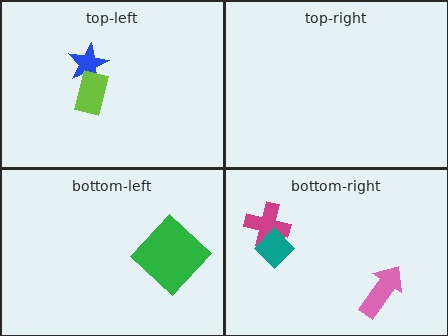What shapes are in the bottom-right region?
The pink arrow, the magenta cross, the teal diamond.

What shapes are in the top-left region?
The blue star, the lime rectangle.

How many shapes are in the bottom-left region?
1.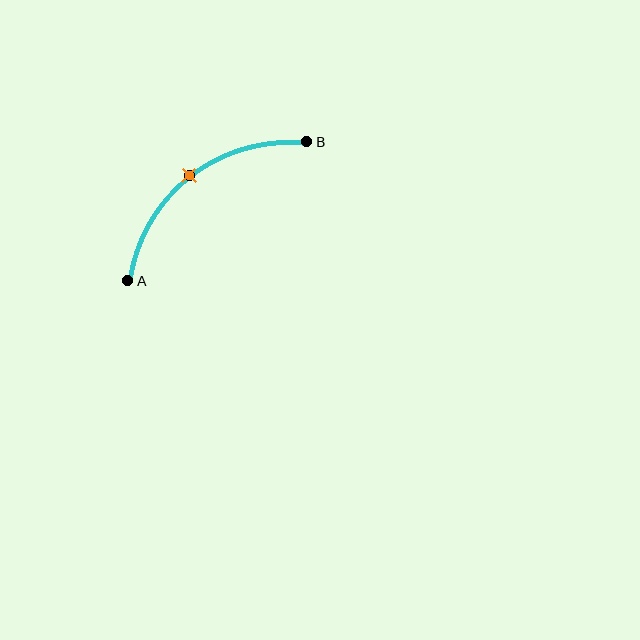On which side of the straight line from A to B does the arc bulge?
The arc bulges above and to the left of the straight line connecting A and B.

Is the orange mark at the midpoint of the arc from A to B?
Yes. The orange mark lies on the arc at equal arc-length from both A and B — it is the arc midpoint.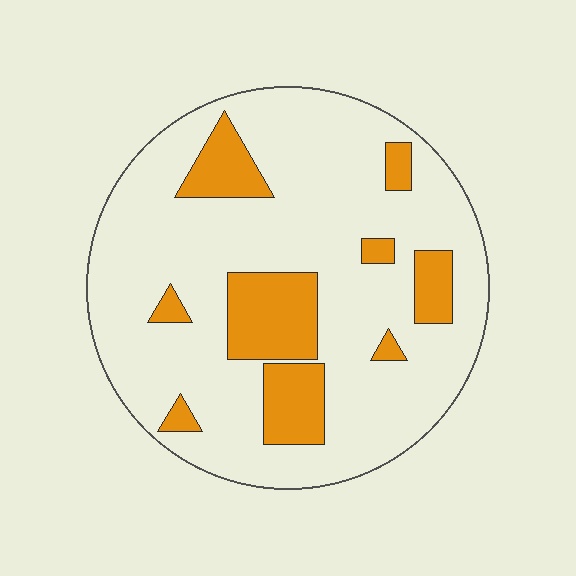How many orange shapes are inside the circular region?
9.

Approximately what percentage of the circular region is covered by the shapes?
Approximately 20%.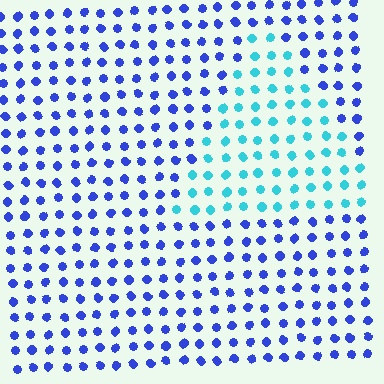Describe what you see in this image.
The image is filled with small blue elements in a uniform arrangement. A triangle-shaped region is visible where the elements are tinted to a slightly different hue, forming a subtle color boundary.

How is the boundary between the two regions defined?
The boundary is defined purely by a slight shift in hue (about 49 degrees). Spacing, size, and orientation are identical on both sides.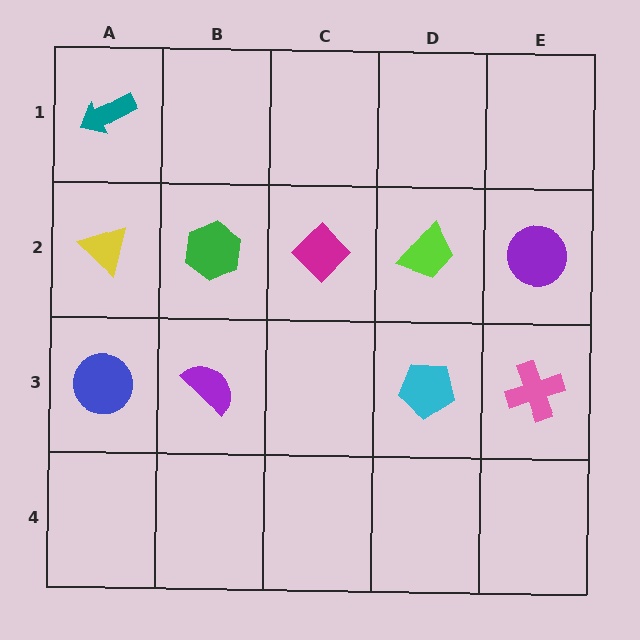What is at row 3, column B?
A purple semicircle.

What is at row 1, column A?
A teal arrow.